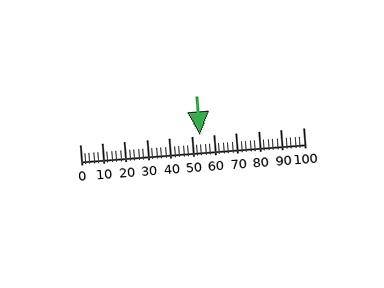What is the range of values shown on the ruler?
The ruler shows values from 0 to 100.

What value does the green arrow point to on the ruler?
The green arrow points to approximately 54.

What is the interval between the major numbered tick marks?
The major tick marks are spaced 10 units apart.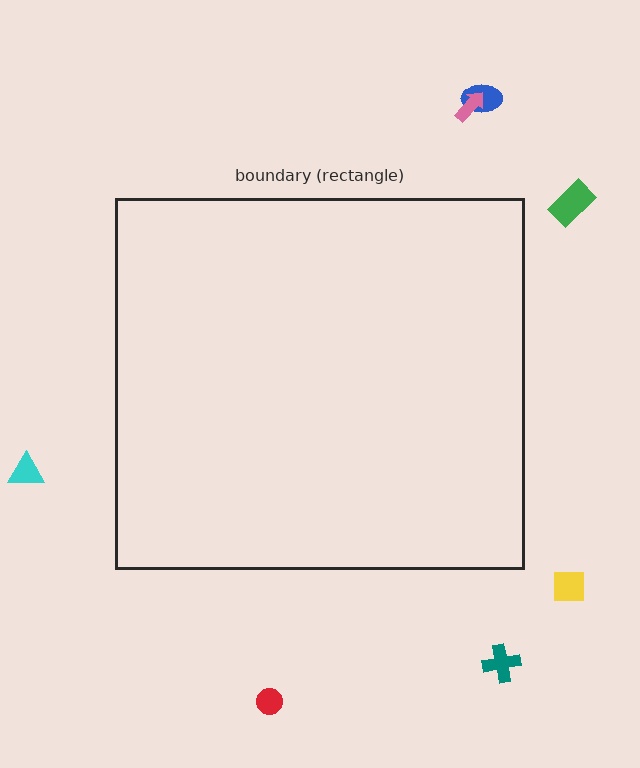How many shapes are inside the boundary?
0 inside, 7 outside.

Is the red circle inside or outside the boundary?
Outside.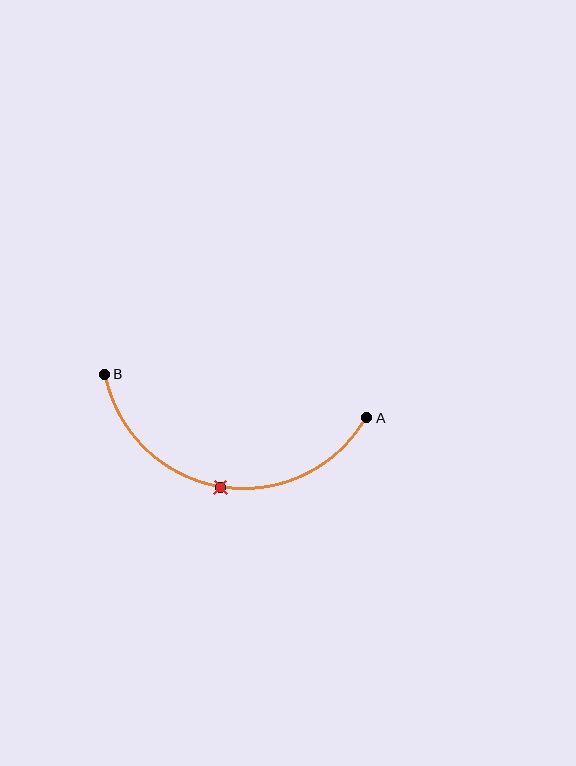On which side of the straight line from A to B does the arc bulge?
The arc bulges below the straight line connecting A and B.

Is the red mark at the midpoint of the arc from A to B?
Yes. The red mark lies on the arc at equal arc-length from both A and B — it is the arc midpoint.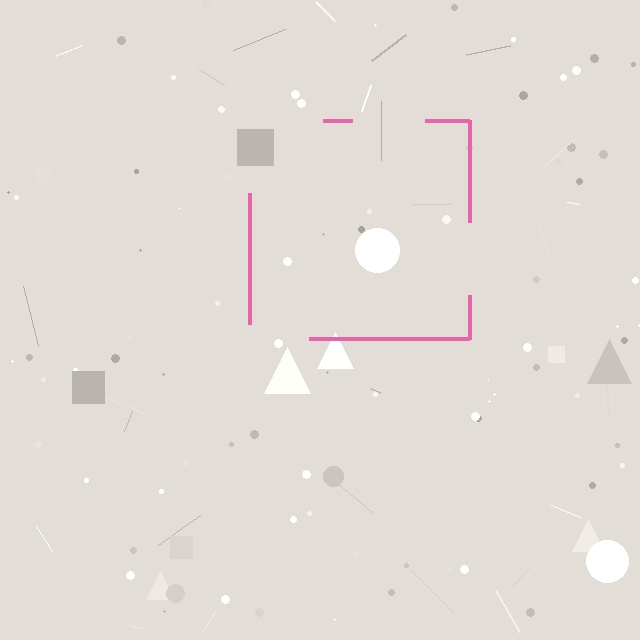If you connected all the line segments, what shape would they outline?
They would outline a square.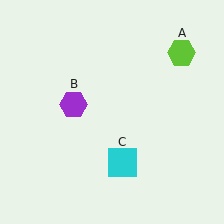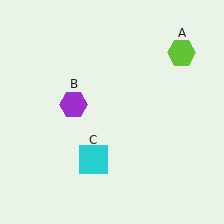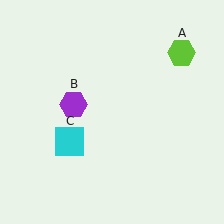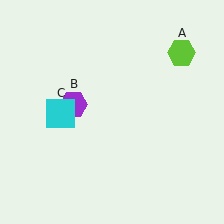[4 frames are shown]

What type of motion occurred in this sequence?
The cyan square (object C) rotated clockwise around the center of the scene.